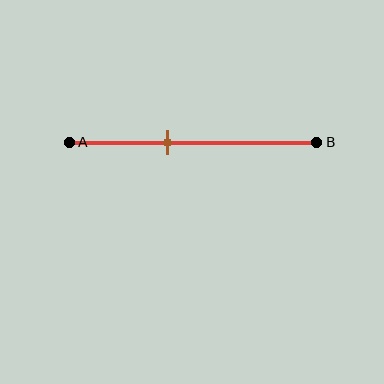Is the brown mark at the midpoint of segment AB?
No, the mark is at about 40% from A, not at the 50% midpoint.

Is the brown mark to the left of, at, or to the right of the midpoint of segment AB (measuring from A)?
The brown mark is to the left of the midpoint of segment AB.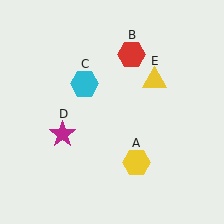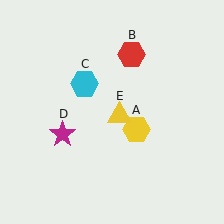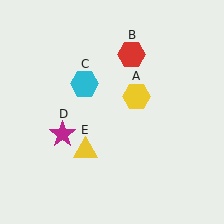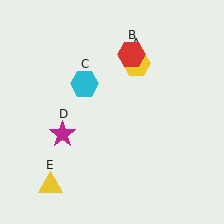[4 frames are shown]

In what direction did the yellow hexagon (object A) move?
The yellow hexagon (object A) moved up.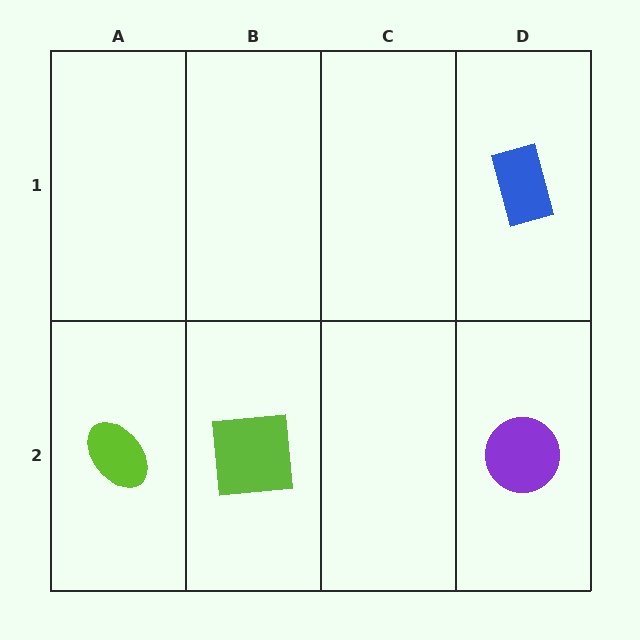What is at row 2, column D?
A purple circle.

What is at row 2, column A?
A lime ellipse.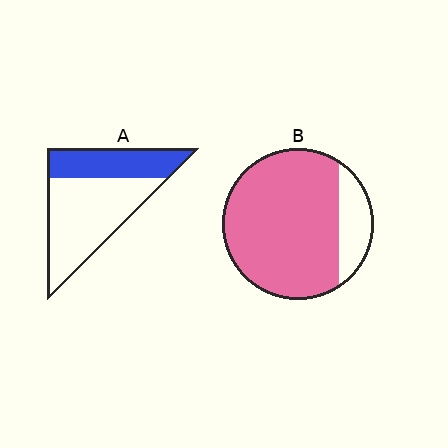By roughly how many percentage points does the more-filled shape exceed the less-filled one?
By roughly 45 percentage points (B over A).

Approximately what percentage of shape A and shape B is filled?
A is approximately 35% and B is approximately 85%.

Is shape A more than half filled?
No.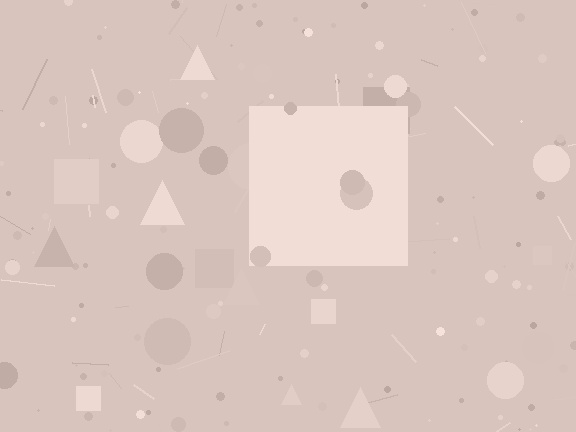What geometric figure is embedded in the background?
A square is embedded in the background.